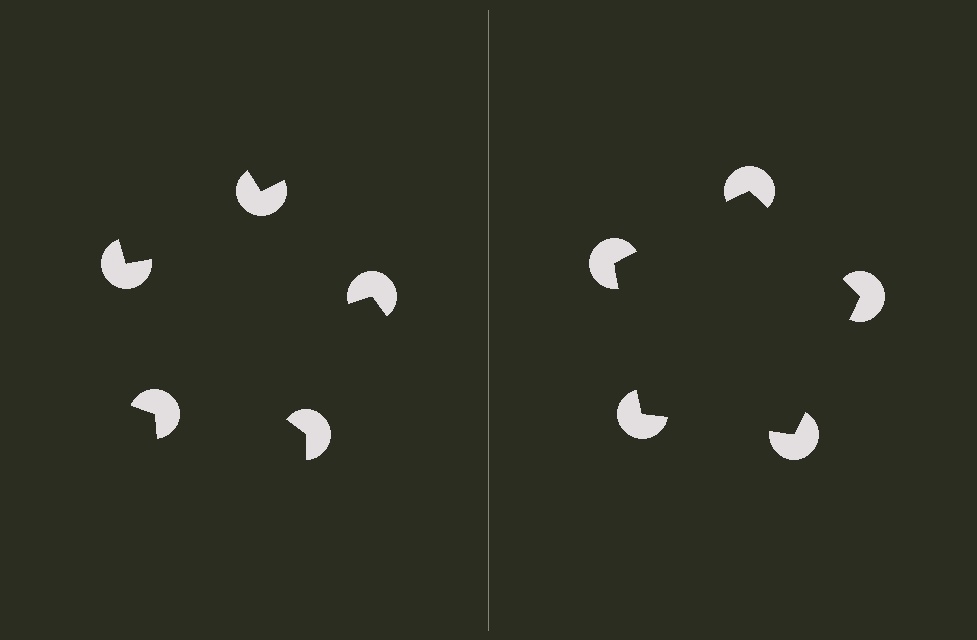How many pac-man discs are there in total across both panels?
10 — 5 on each side.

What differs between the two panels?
The pac-man discs are positioned identically on both sides; only the wedge orientations differ. On the right they align to a pentagon; on the left they are misaligned.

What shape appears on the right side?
An illusory pentagon.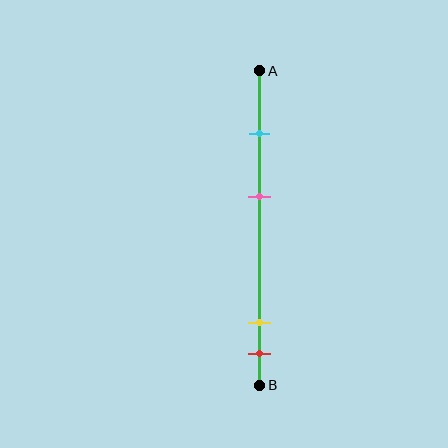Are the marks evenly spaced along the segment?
No, the marks are not evenly spaced.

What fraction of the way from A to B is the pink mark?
The pink mark is approximately 40% (0.4) of the way from A to B.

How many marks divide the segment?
There are 4 marks dividing the segment.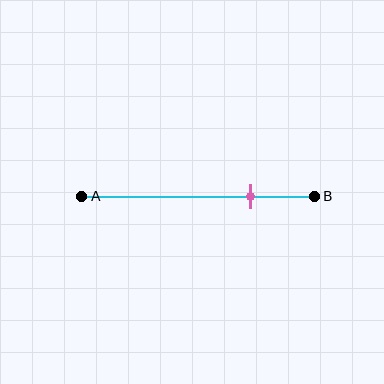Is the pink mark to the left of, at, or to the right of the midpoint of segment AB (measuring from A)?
The pink mark is to the right of the midpoint of segment AB.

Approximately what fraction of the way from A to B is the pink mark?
The pink mark is approximately 70% of the way from A to B.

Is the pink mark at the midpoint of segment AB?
No, the mark is at about 70% from A, not at the 50% midpoint.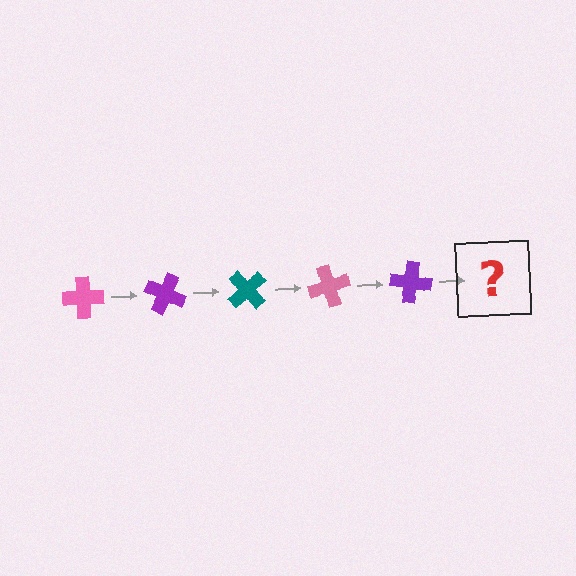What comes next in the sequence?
The next element should be a teal cross, rotated 125 degrees from the start.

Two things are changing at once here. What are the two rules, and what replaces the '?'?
The two rules are that it rotates 25 degrees each step and the color cycles through pink, purple, and teal. The '?' should be a teal cross, rotated 125 degrees from the start.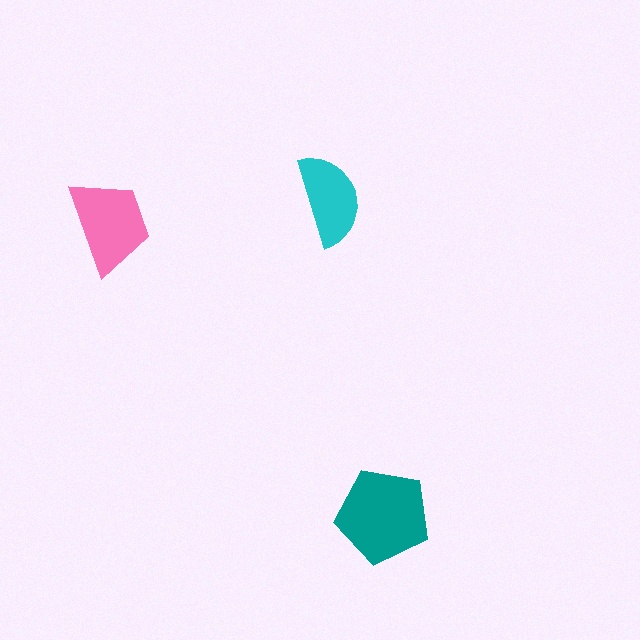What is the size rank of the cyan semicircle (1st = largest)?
3rd.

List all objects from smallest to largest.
The cyan semicircle, the pink trapezoid, the teal pentagon.